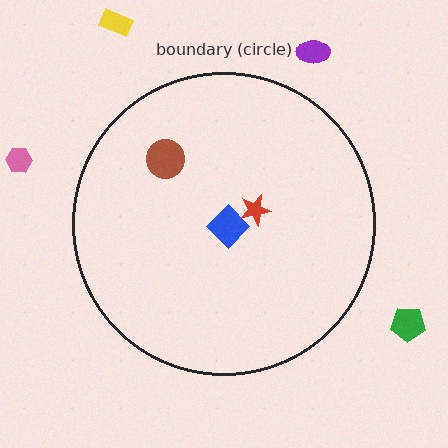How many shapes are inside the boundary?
3 inside, 4 outside.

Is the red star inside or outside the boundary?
Inside.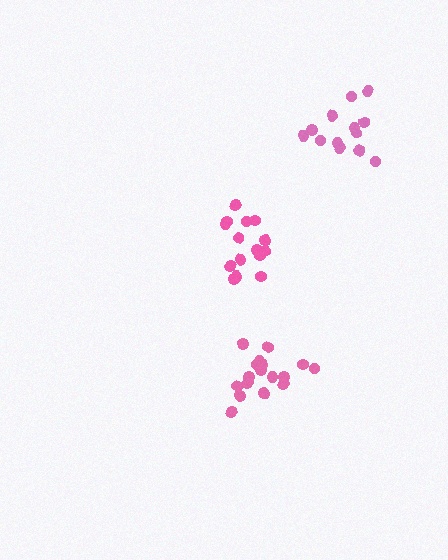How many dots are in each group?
Group 1: 15 dots, Group 2: 17 dots, Group 3: 13 dots (45 total).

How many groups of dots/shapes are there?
There are 3 groups.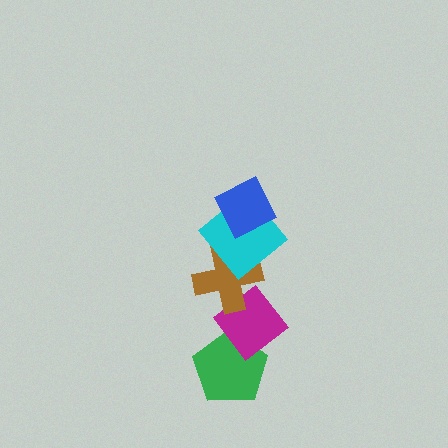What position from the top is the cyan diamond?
The cyan diamond is 2nd from the top.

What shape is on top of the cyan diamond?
The blue diamond is on top of the cyan diamond.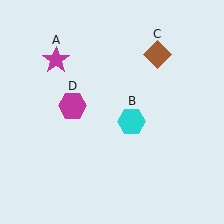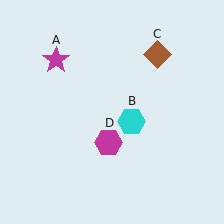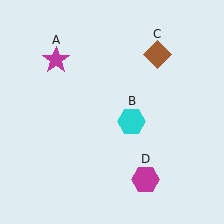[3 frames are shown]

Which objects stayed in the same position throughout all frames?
Magenta star (object A) and cyan hexagon (object B) and brown diamond (object C) remained stationary.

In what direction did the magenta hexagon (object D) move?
The magenta hexagon (object D) moved down and to the right.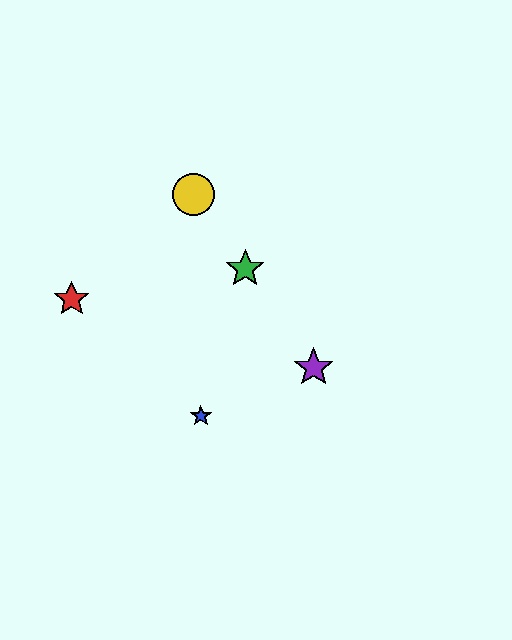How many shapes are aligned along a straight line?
3 shapes (the green star, the yellow circle, the purple star) are aligned along a straight line.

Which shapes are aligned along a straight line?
The green star, the yellow circle, the purple star are aligned along a straight line.